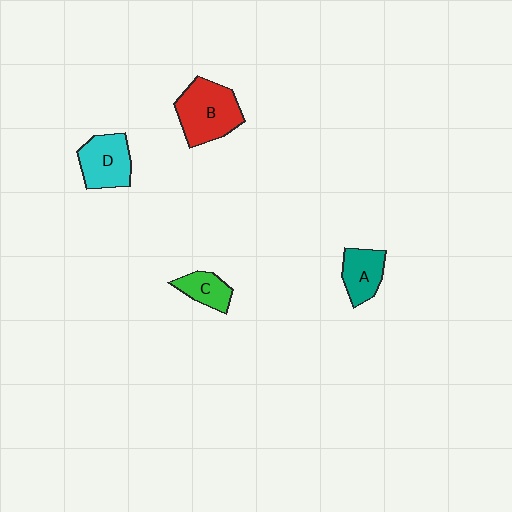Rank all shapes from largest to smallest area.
From largest to smallest: B (red), D (cyan), A (teal), C (green).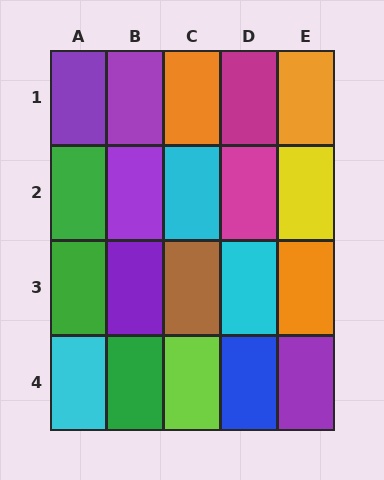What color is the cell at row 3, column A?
Green.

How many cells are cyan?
3 cells are cyan.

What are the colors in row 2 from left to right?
Green, purple, cyan, magenta, yellow.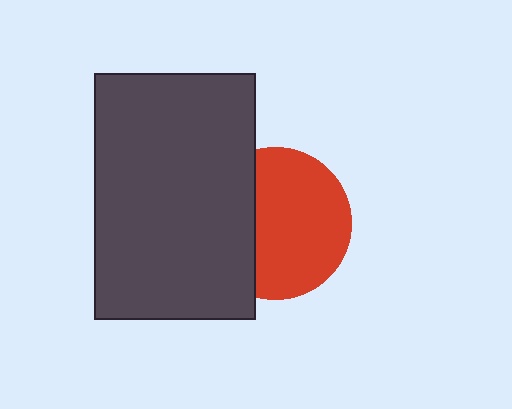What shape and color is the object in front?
The object in front is a dark gray rectangle.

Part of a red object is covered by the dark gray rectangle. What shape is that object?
It is a circle.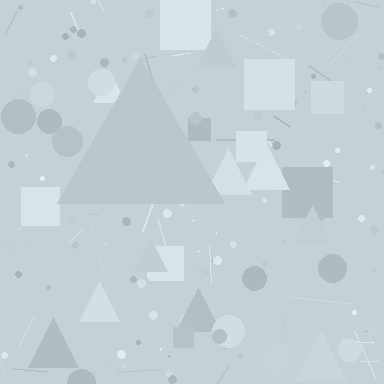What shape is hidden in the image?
A triangle is hidden in the image.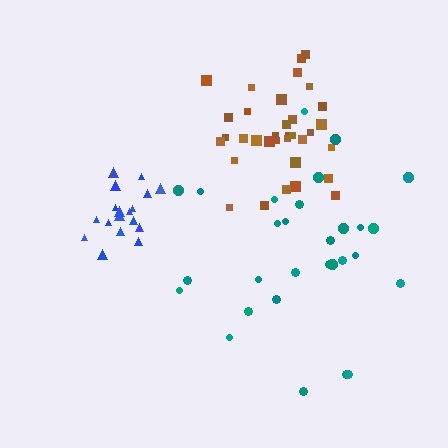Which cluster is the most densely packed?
Blue.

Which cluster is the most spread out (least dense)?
Teal.